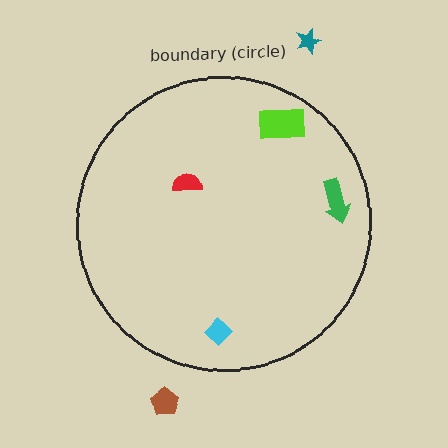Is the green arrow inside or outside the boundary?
Inside.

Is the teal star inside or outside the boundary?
Outside.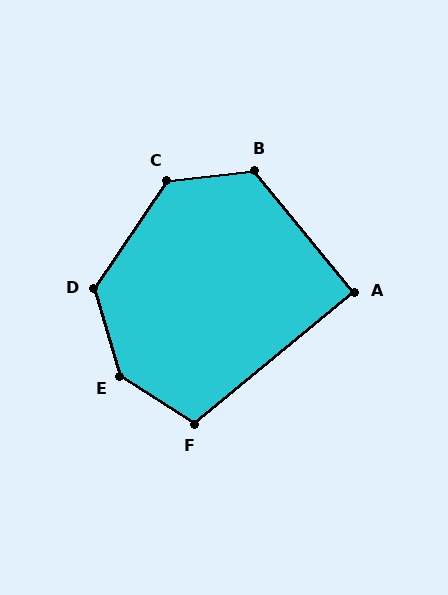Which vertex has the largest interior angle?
E, at approximately 140 degrees.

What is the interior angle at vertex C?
Approximately 130 degrees (obtuse).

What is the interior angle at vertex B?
Approximately 123 degrees (obtuse).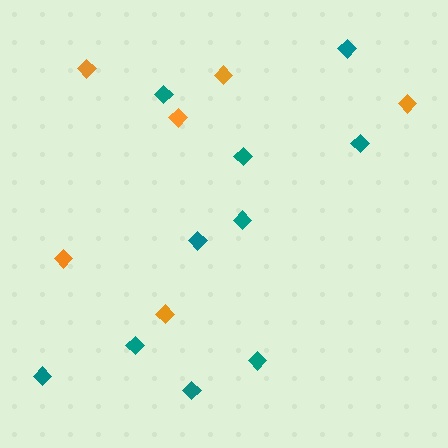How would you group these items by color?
There are 2 groups: one group of teal diamonds (10) and one group of orange diamonds (6).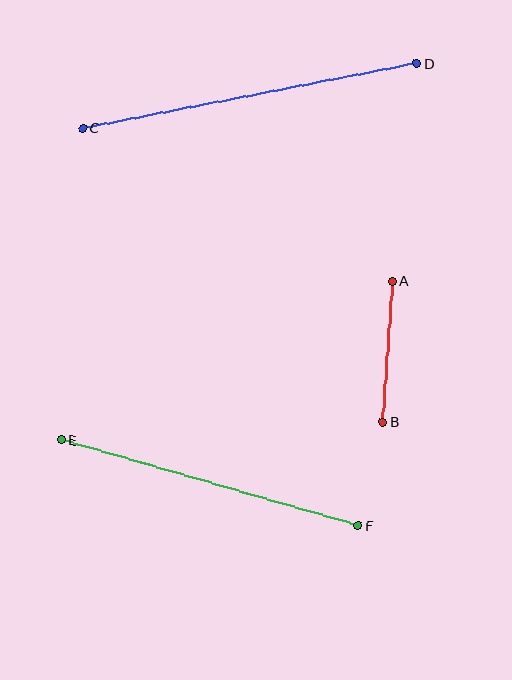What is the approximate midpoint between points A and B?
The midpoint is at approximately (388, 352) pixels.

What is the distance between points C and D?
The distance is approximately 340 pixels.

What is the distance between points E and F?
The distance is approximately 309 pixels.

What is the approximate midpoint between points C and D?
The midpoint is at approximately (250, 96) pixels.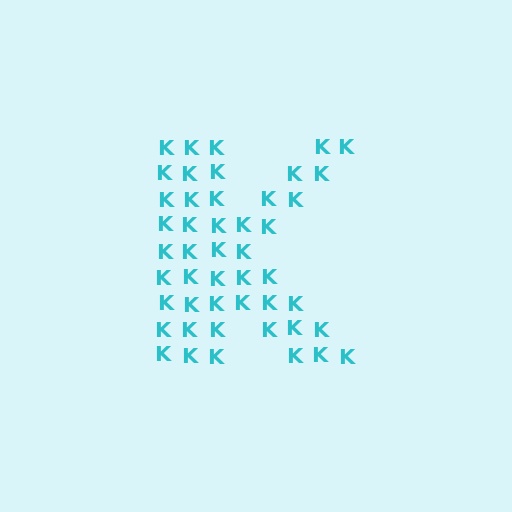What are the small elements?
The small elements are letter K's.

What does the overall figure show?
The overall figure shows the letter K.